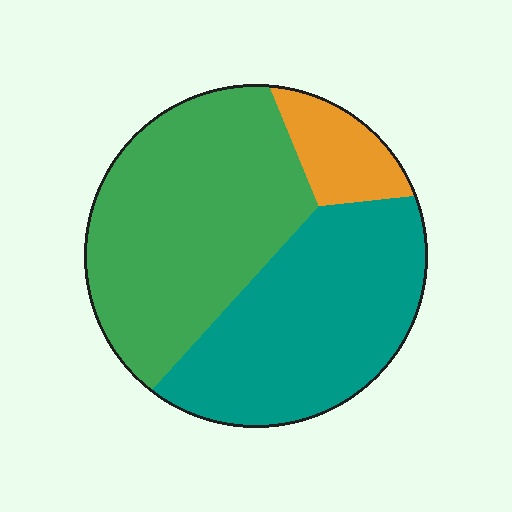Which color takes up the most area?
Green, at roughly 50%.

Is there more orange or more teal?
Teal.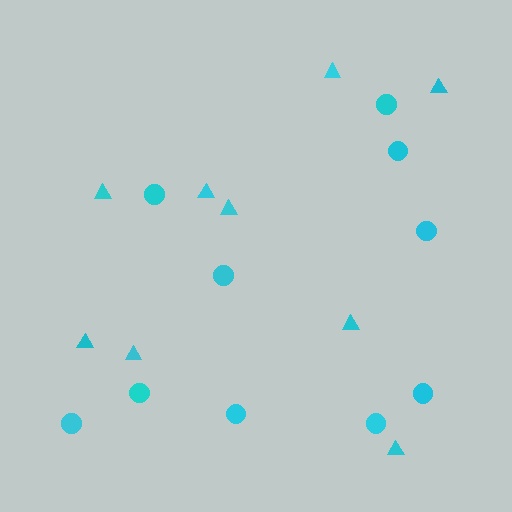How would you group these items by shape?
There are 2 groups: one group of circles (10) and one group of triangles (9).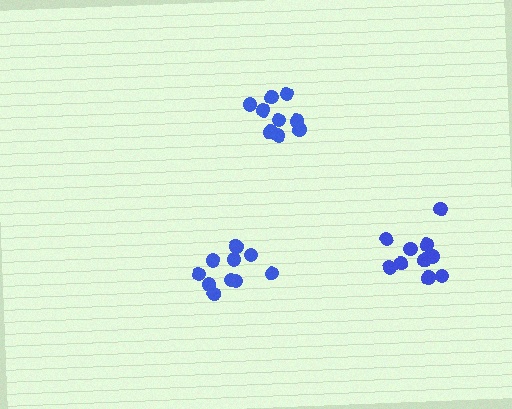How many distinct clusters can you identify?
There are 3 distinct clusters.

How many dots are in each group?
Group 1: 10 dots, Group 2: 9 dots, Group 3: 10 dots (29 total).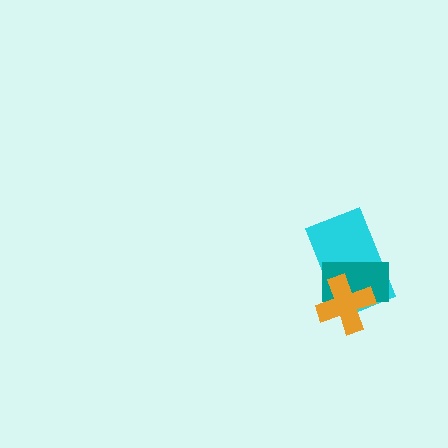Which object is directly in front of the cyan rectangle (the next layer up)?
The teal rectangle is directly in front of the cyan rectangle.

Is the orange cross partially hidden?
No, no other shape covers it.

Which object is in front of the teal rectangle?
The orange cross is in front of the teal rectangle.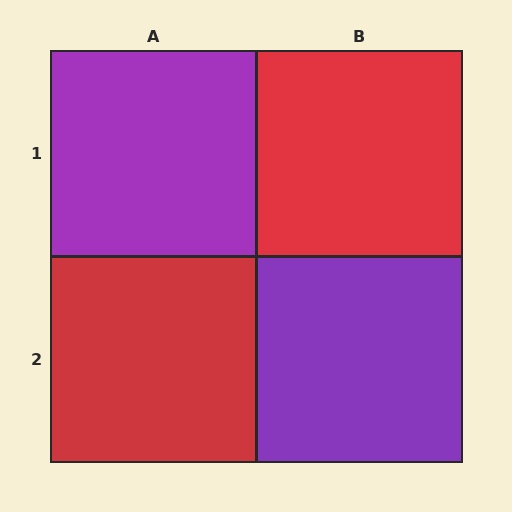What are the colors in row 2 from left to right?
Red, purple.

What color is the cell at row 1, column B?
Red.